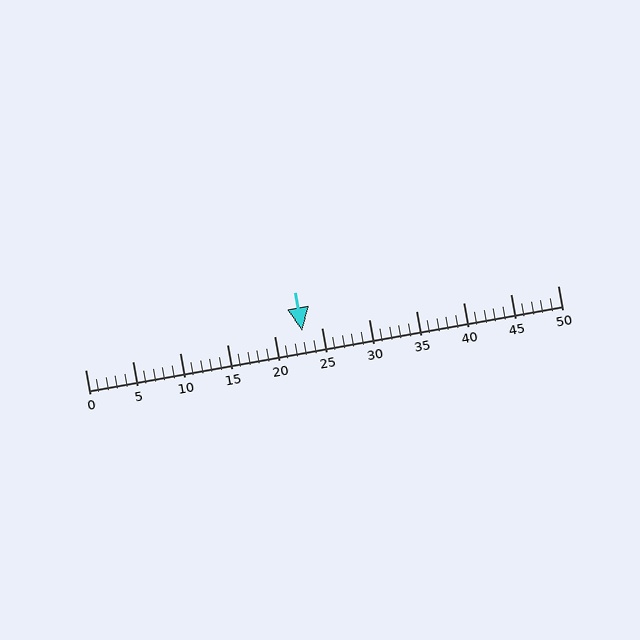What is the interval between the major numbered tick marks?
The major tick marks are spaced 5 units apart.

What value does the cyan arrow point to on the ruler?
The cyan arrow points to approximately 23.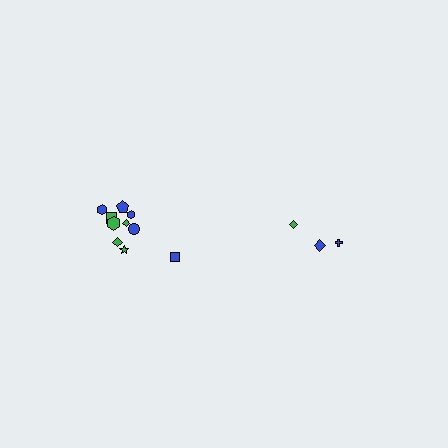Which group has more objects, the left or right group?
The left group.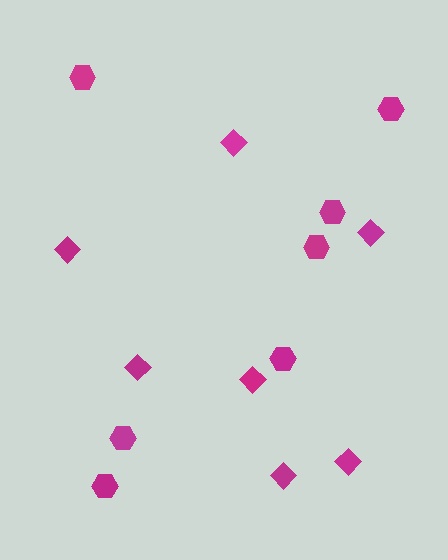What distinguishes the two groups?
There are 2 groups: one group of diamonds (7) and one group of hexagons (7).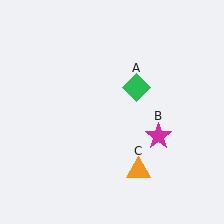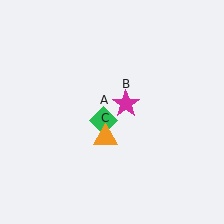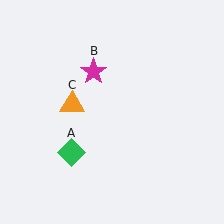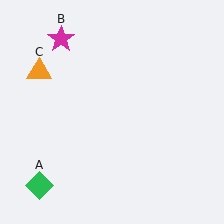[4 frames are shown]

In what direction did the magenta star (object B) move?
The magenta star (object B) moved up and to the left.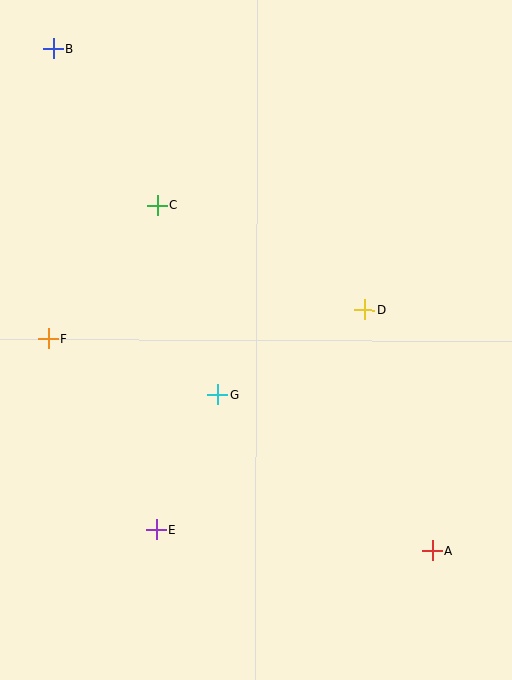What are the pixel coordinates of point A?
Point A is at (432, 550).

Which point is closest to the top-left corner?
Point B is closest to the top-left corner.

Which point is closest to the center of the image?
Point G at (217, 395) is closest to the center.